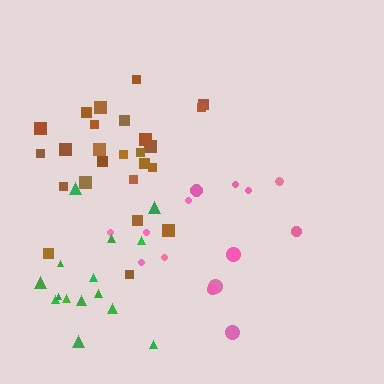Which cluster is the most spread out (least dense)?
Pink.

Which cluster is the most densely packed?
Brown.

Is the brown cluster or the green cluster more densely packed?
Brown.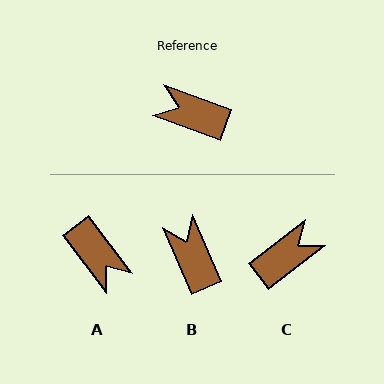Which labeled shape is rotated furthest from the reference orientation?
A, about 148 degrees away.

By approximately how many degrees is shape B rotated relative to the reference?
Approximately 47 degrees clockwise.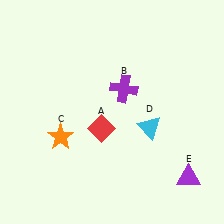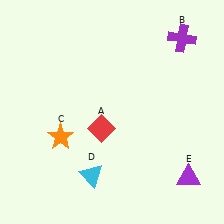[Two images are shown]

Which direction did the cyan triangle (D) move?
The cyan triangle (D) moved left.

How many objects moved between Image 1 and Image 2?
2 objects moved between the two images.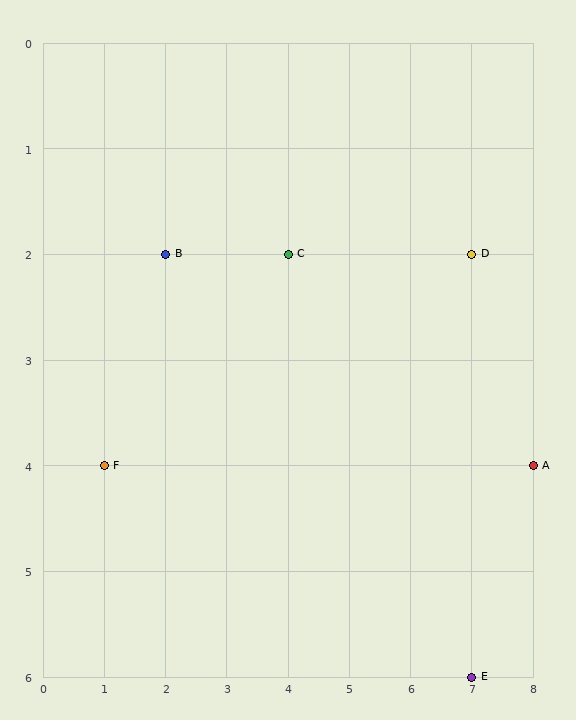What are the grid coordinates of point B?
Point B is at grid coordinates (2, 2).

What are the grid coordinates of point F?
Point F is at grid coordinates (1, 4).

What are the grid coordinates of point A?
Point A is at grid coordinates (8, 4).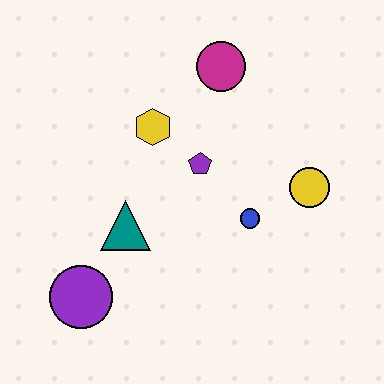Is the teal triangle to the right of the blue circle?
No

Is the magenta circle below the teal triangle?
No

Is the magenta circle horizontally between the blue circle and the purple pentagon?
Yes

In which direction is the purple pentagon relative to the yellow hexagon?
The purple pentagon is to the right of the yellow hexagon.